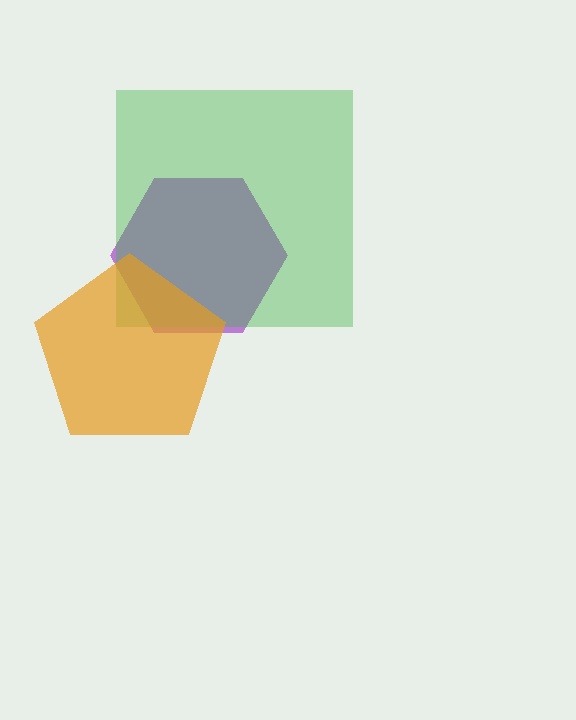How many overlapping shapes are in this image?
There are 3 overlapping shapes in the image.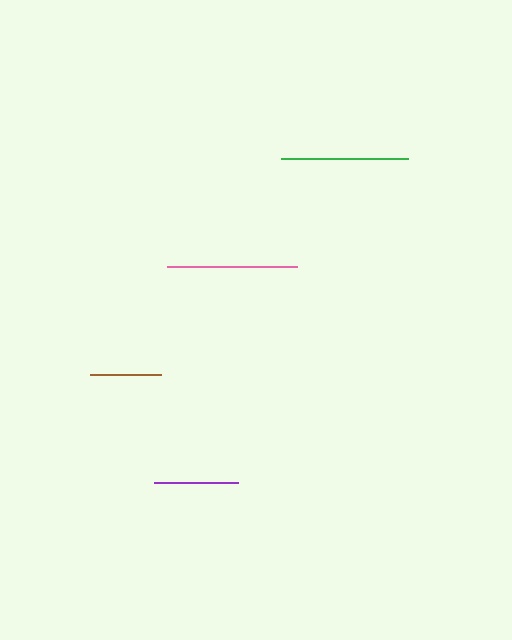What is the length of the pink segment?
The pink segment is approximately 130 pixels long.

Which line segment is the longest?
The pink line is the longest at approximately 130 pixels.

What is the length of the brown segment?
The brown segment is approximately 71 pixels long.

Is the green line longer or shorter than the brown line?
The green line is longer than the brown line.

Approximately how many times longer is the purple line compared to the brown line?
The purple line is approximately 1.2 times the length of the brown line.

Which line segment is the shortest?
The brown line is the shortest at approximately 71 pixels.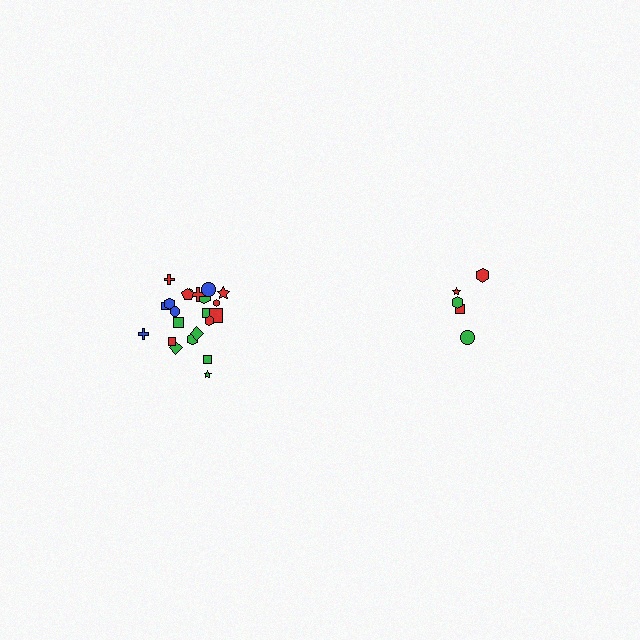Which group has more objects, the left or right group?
The left group.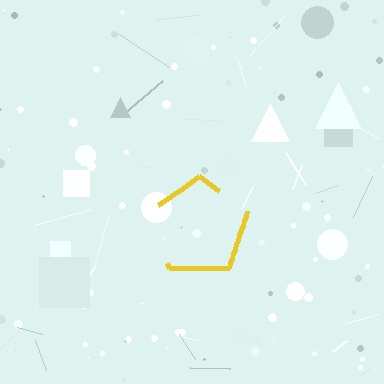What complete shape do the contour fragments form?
The contour fragments form a pentagon.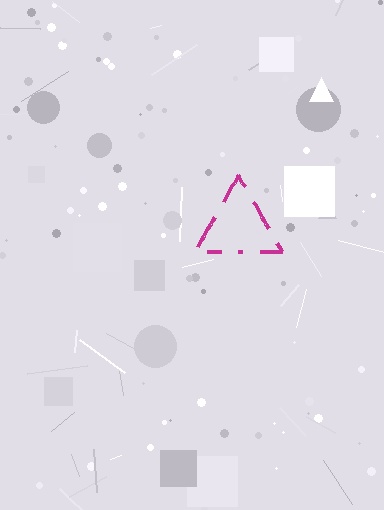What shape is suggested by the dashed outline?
The dashed outline suggests a triangle.